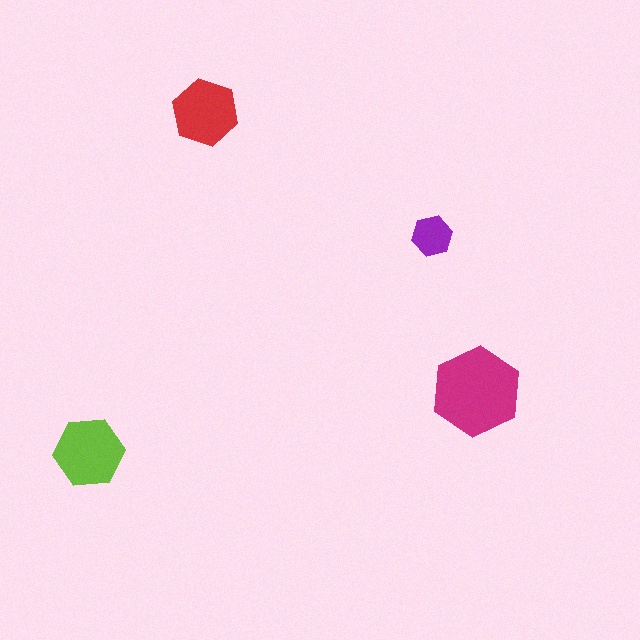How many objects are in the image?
There are 4 objects in the image.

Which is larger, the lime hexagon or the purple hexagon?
The lime one.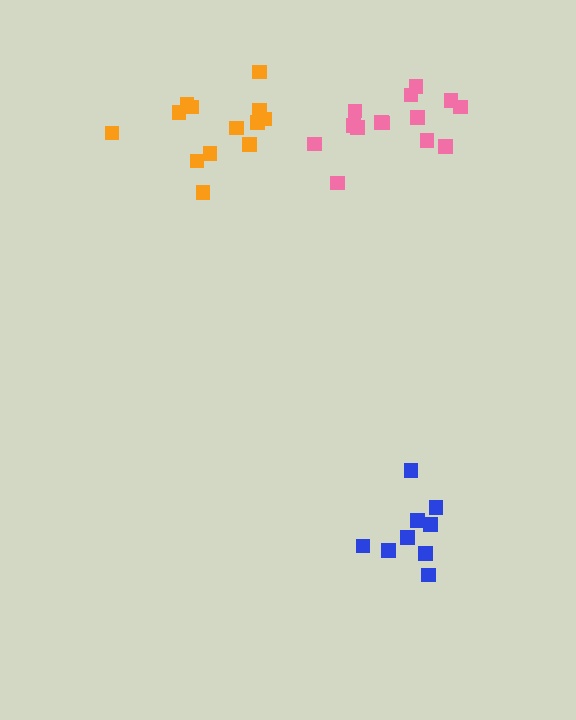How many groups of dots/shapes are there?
There are 3 groups.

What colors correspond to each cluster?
The clusters are colored: orange, pink, blue.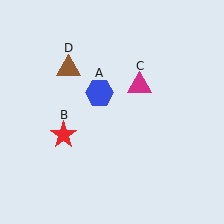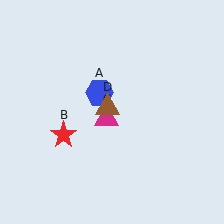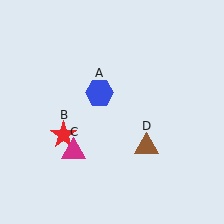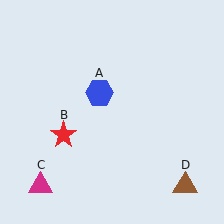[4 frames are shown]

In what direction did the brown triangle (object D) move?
The brown triangle (object D) moved down and to the right.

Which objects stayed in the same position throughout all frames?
Blue hexagon (object A) and red star (object B) remained stationary.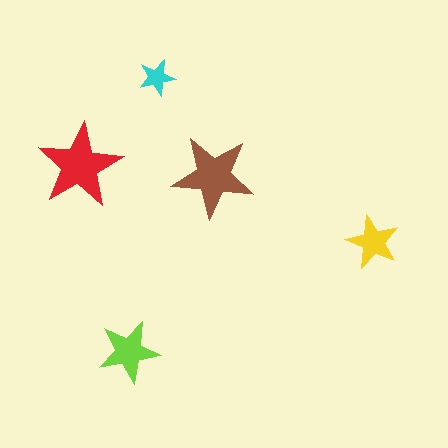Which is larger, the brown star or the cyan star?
The brown one.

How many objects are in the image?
There are 5 objects in the image.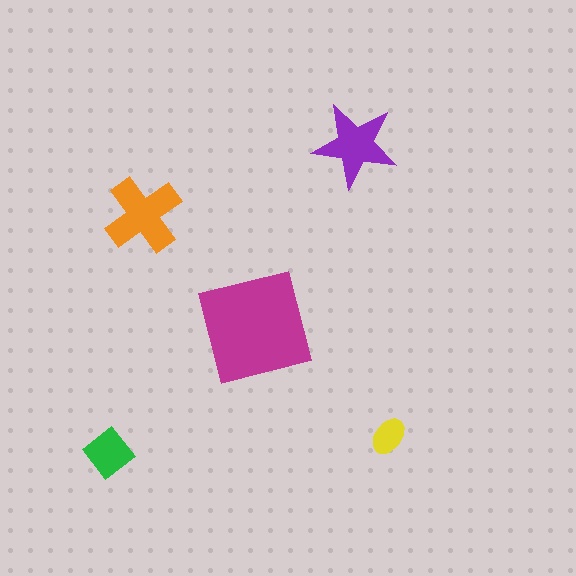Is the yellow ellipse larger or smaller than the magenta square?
Smaller.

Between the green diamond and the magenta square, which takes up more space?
The magenta square.